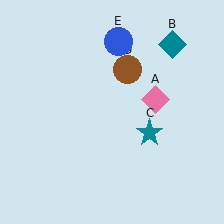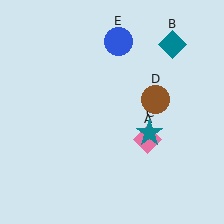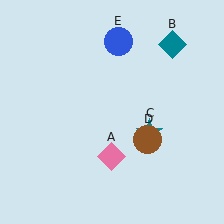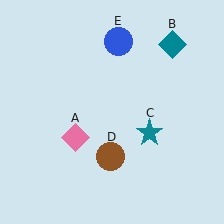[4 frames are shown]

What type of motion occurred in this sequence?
The pink diamond (object A), brown circle (object D) rotated clockwise around the center of the scene.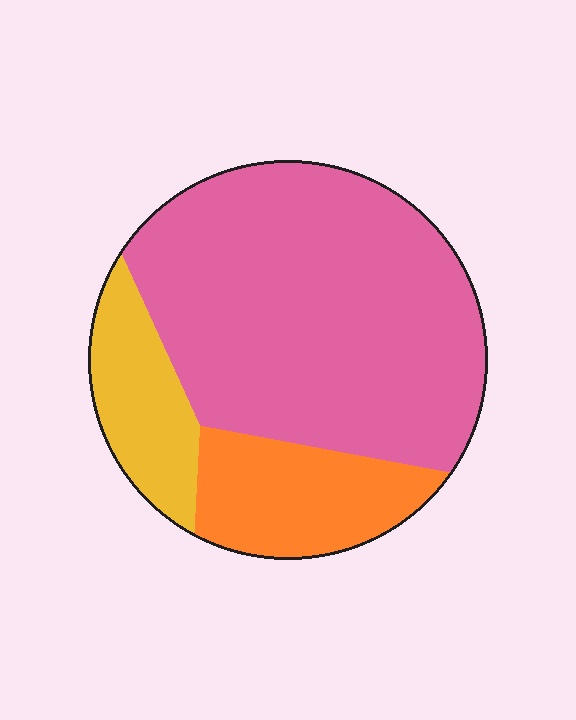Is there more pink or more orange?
Pink.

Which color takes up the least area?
Yellow, at roughly 15%.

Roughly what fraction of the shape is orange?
Orange takes up about one fifth (1/5) of the shape.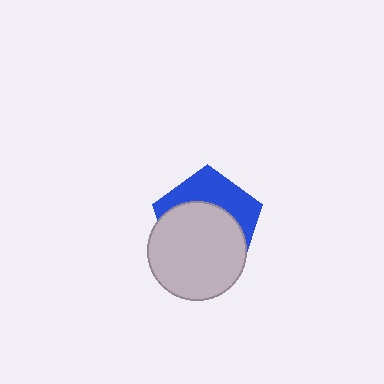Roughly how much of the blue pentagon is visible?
A small part of it is visible (roughly 39%).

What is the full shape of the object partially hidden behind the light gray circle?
The partially hidden object is a blue pentagon.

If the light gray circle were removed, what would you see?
You would see the complete blue pentagon.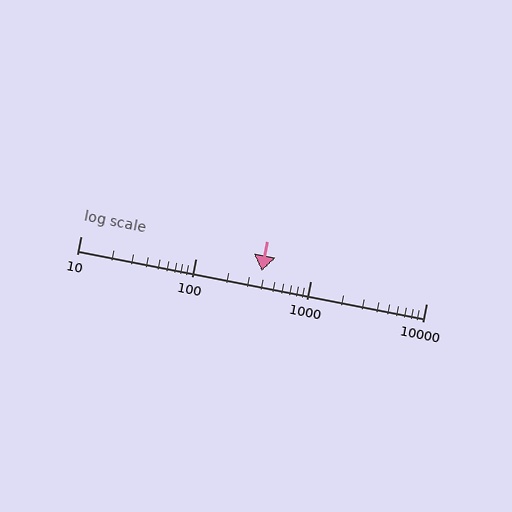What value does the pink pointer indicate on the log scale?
The pointer indicates approximately 370.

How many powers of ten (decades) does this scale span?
The scale spans 3 decades, from 10 to 10000.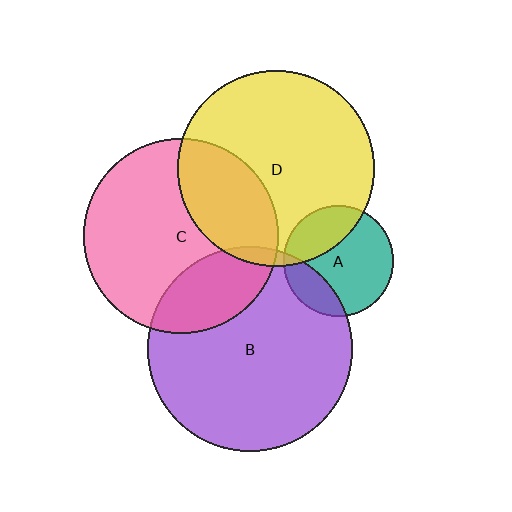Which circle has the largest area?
Circle B (purple).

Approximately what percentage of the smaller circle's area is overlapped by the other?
Approximately 20%.